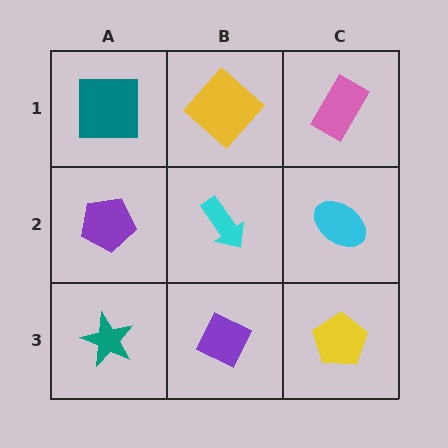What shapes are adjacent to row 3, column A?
A purple pentagon (row 2, column A), a purple diamond (row 3, column B).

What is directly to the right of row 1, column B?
A pink rectangle.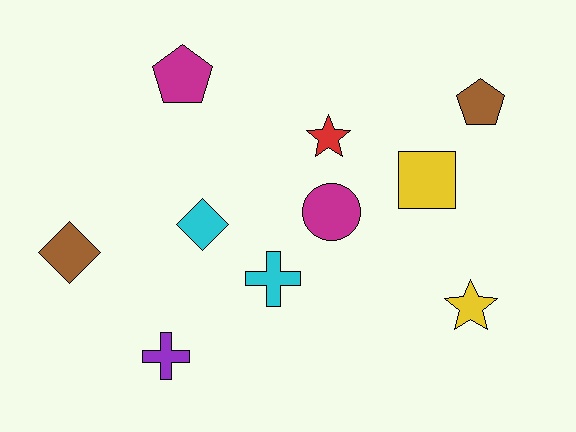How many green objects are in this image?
There are no green objects.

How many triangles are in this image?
There are no triangles.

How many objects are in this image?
There are 10 objects.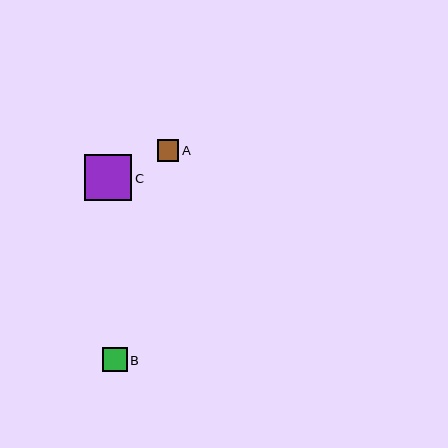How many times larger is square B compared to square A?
Square B is approximately 1.1 times the size of square A.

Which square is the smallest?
Square A is the smallest with a size of approximately 22 pixels.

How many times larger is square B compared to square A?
Square B is approximately 1.1 times the size of square A.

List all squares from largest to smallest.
From largest to smallest: C, B, A.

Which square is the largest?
Square C is the largest with a size of approximately 47 pixels.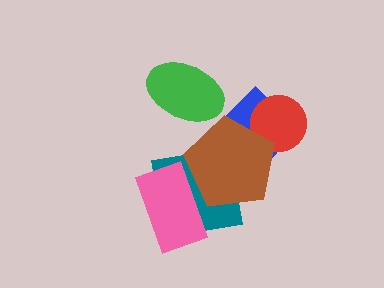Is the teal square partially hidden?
Yes, it is partially covered by another shape.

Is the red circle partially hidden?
Yes, it is partially covered by another shape.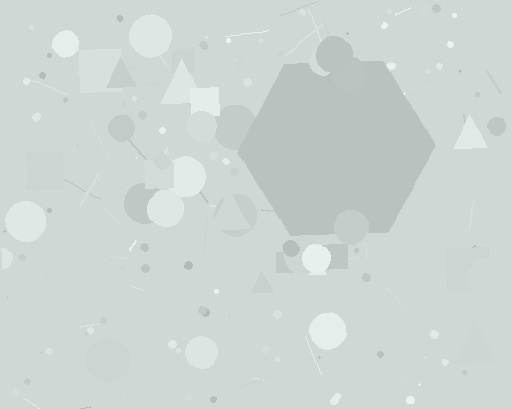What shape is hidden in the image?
A hexagon is hidden in the image.